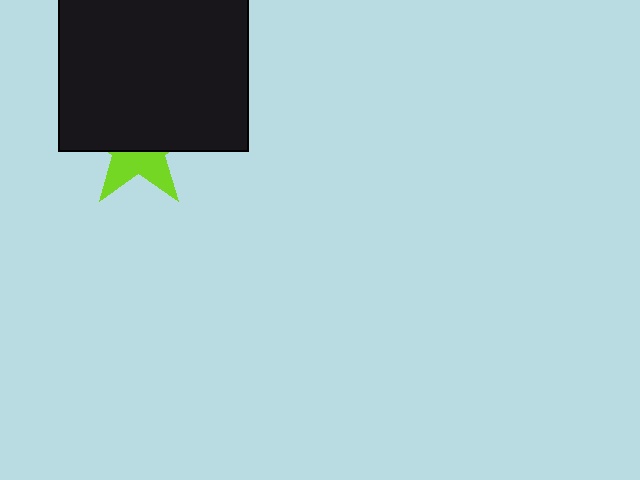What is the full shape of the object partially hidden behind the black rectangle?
The partially hidden object is a lime star.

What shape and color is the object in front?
The object in front is a black rectangle.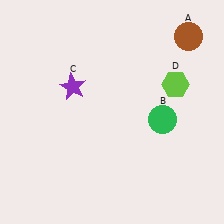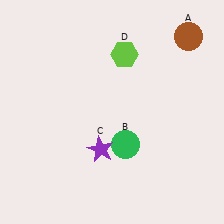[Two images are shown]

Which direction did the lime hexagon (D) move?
The lime hexagon (D) moved left.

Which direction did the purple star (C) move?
The purple star (C) moved down.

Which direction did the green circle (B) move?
The green circle (B) moved left.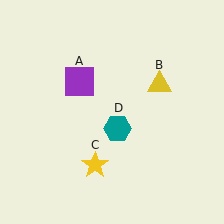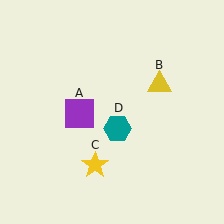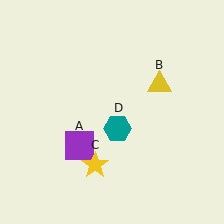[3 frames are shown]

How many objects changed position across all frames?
1 object changed position: purple square (object A).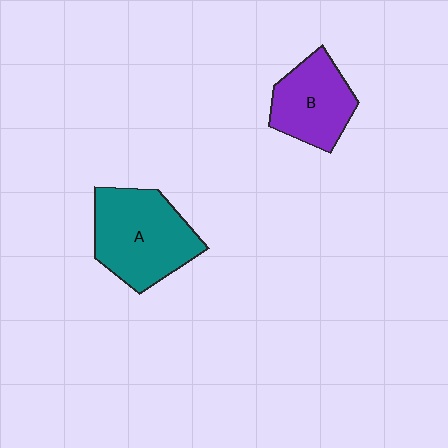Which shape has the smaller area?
Shape B (purple).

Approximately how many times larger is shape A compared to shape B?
Approximately 1.4 times.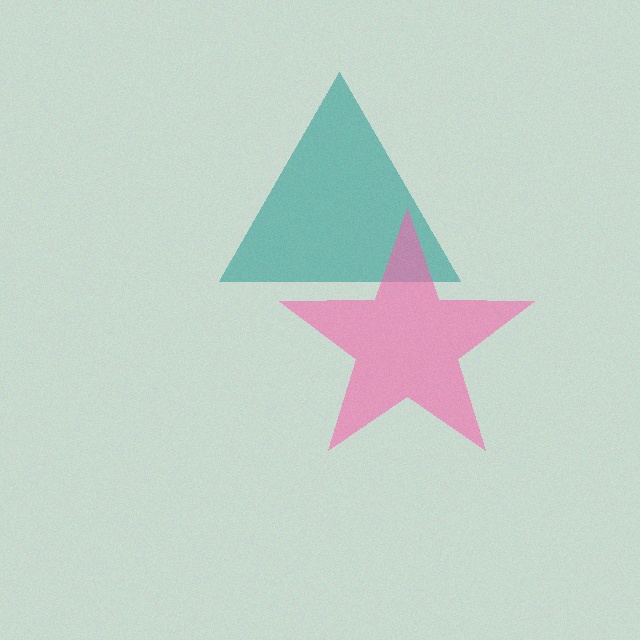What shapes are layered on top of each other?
The layered shapes are: a teal triangle, a pink star.